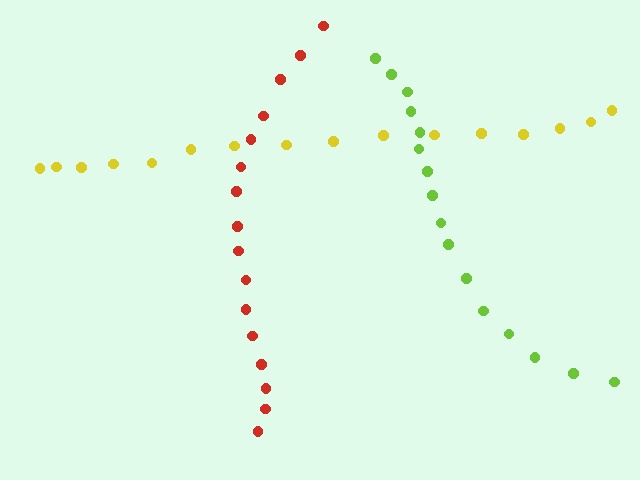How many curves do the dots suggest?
There are 3 distinct paths.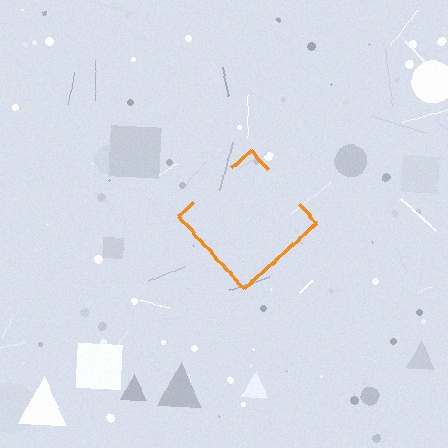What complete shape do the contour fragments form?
The contour fragments form a diamond.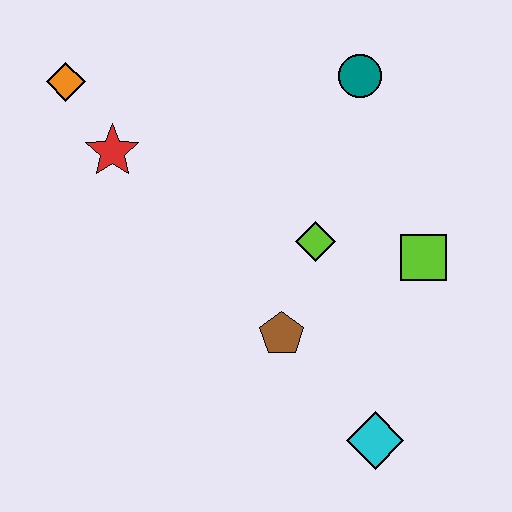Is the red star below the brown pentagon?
No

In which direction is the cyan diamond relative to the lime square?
The cyan diamond is below the lime square.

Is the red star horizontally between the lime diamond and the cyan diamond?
No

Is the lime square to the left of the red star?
No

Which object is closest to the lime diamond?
The brown pentagon is closest to the lime diamond.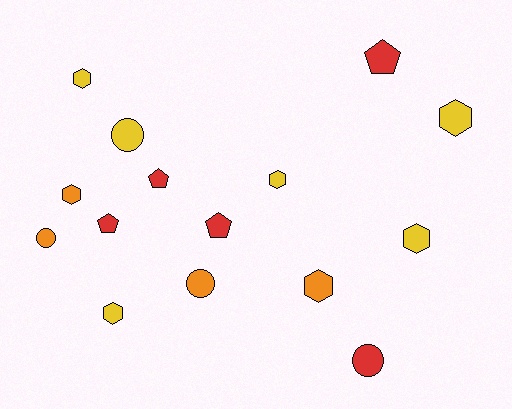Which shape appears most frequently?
Hexagon, with 7 objects.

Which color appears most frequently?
Yellow, with 6 objects.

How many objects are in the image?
There are 15 objects.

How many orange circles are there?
There are 2 orange circles.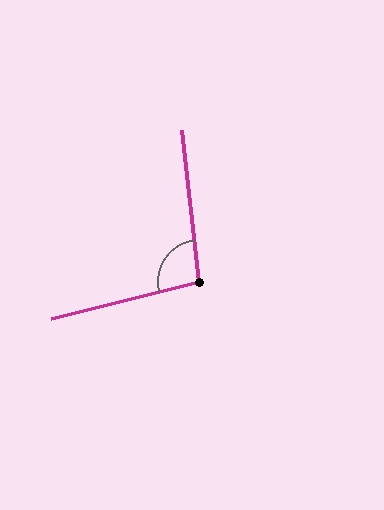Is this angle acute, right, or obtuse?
It is obtuse.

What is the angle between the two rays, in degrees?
Approximately 98 degrees.